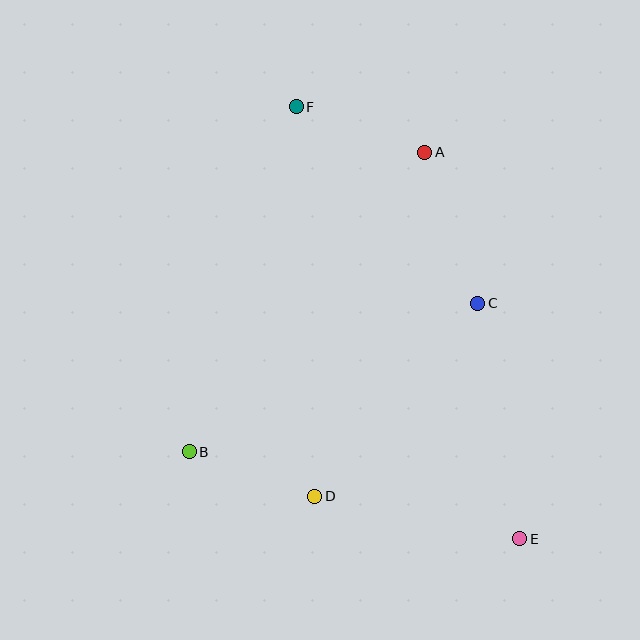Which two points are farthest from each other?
Points E and F are farthest from each other.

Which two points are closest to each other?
Points B and D are closest to each other.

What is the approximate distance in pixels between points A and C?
The distance between A and C is approximately 160 pixels.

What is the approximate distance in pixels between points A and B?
The distance between A and B is approximately 381 pixels.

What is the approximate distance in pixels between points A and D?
The distance between A and D is approximately 361 pixels.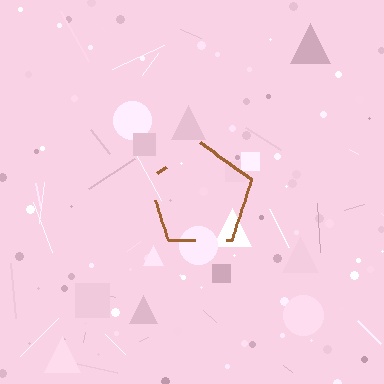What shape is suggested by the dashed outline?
The dashed outline suggests a pentagon.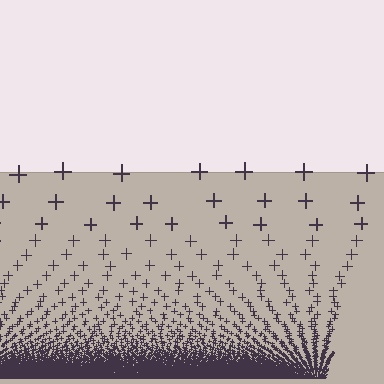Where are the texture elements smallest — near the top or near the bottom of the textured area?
Near the bottom.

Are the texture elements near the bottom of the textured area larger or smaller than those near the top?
Smaller. The gradient is inverted — elements near the bottom are smaller and denser.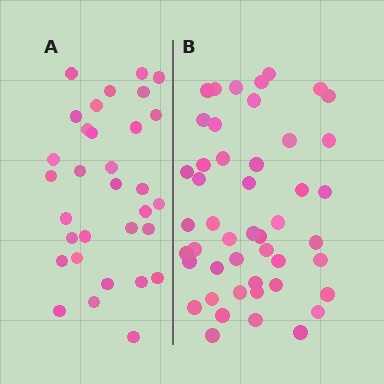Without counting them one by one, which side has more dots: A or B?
Region B (the right region) has more dots.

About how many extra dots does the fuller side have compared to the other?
Region B has approximately 15 more dots than region A.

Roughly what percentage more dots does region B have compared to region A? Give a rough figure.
About 45% more.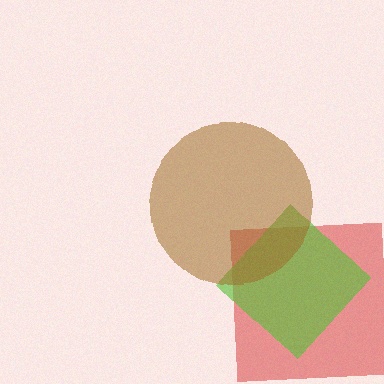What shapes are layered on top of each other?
The layered shapes are: a red square, a lime diamond, a brown circle.